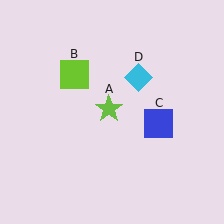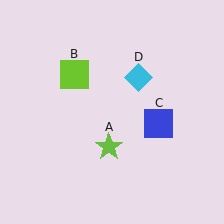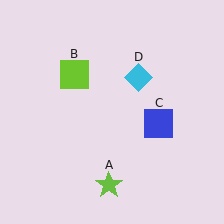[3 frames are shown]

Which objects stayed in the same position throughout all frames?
Lime square (object B) and blue square (object C) and cyan diamond (object D) remained stationary.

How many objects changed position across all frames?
1 object changed position: lime star (object A).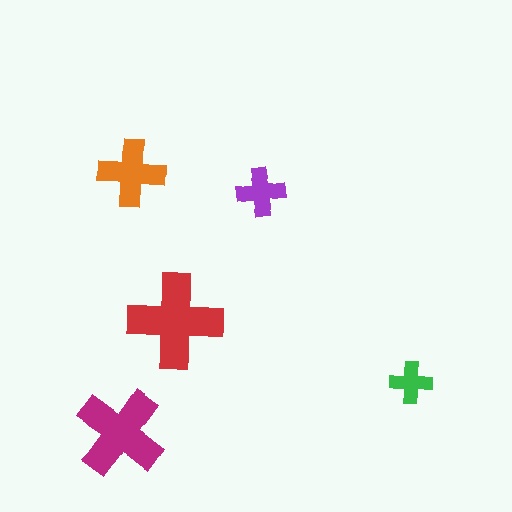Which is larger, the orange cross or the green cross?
The orange one.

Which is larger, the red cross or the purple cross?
The red one.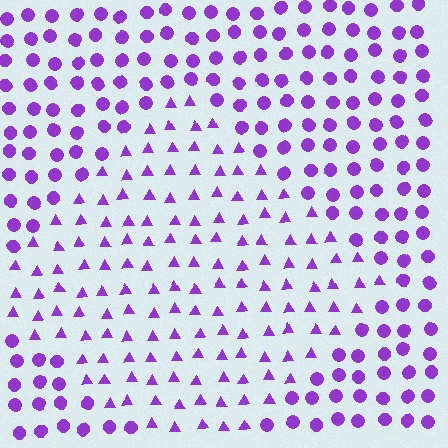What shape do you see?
I see a diamond.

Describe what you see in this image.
The image is filled with small purple elements arranged in a uniform grid. A diamond-shaped region contains triangles, while the surrounding area contains circles. The boundary is defined purely by the change in element shape.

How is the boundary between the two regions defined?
The boundary is defined by a change in element shape: triangles inside vs. circles outside. All elements share the same color and spacing.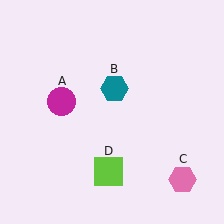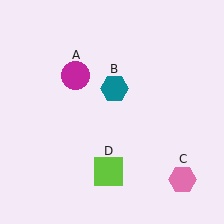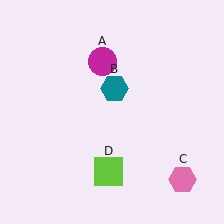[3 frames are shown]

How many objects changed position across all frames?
1 object changed position: magenta circle (object A).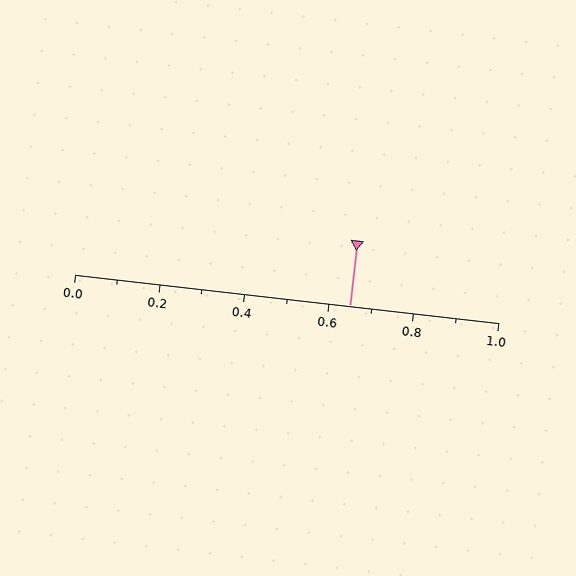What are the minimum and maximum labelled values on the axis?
The axis runs from 0.0 to 1.0.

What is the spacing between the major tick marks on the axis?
The major ticks are spaced 0.2 apart.